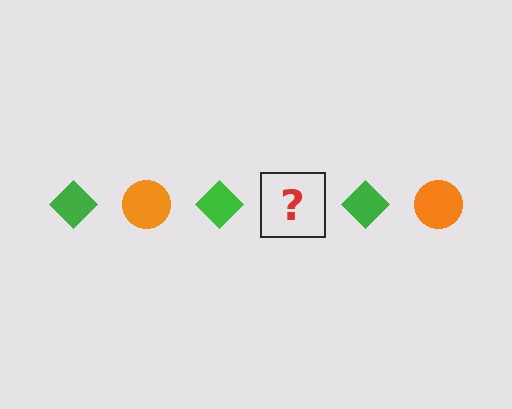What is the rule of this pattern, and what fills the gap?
The rule is that the pattern alternates between green diamond and orange circle. The gap should be filled with an orange circle.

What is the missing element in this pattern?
The missing element is an orange circle.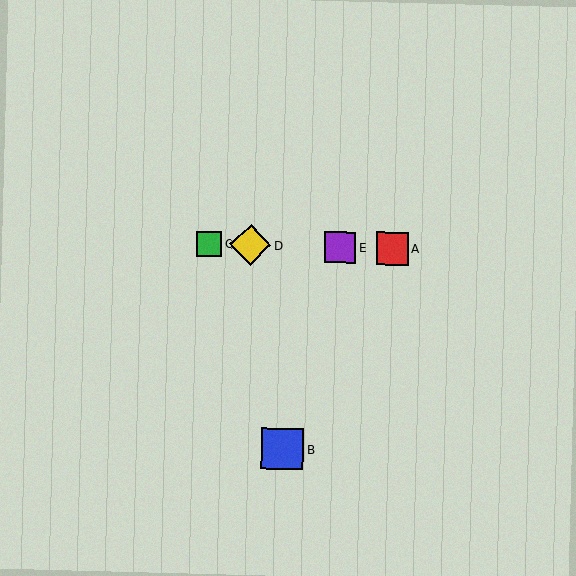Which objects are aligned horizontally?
Objects A, C, D, E are aligned horizontally.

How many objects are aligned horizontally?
4 objects (A, C, D, E) are aligned horizontally.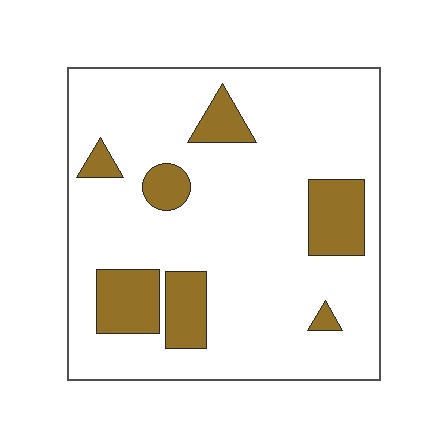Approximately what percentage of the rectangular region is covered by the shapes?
Approximately 20%.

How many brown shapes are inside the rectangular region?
7.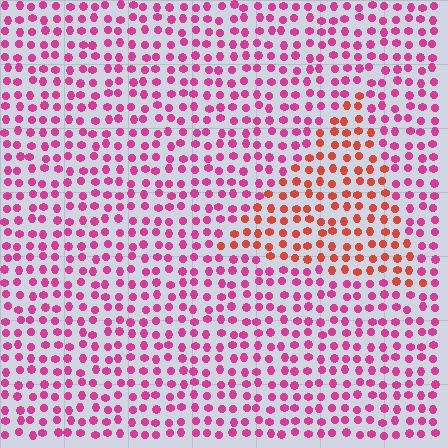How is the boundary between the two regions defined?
The boundary is defined purely by a slight shift in hue (about 41 degrees). Spacing, size, and orientation are identical on both sides.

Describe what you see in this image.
The image is filled with small magenta elements in a uniform arrangement. A triangle-shaped region is visible where the elements are tinted to a slightly different hue, forming a subtle color boundary.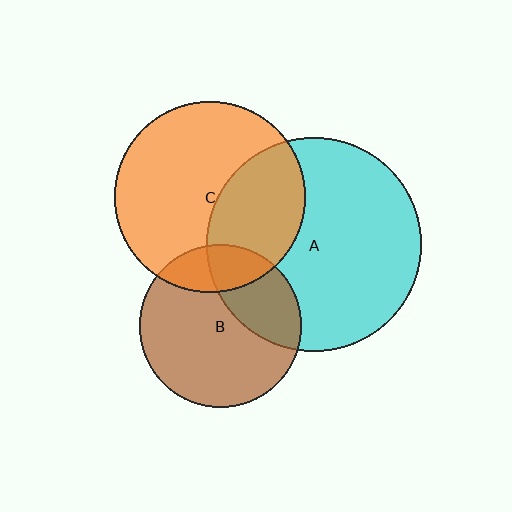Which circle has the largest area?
Circle A (cyan).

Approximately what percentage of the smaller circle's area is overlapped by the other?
Approximately 35%.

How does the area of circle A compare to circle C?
Approximately 1.3 times.